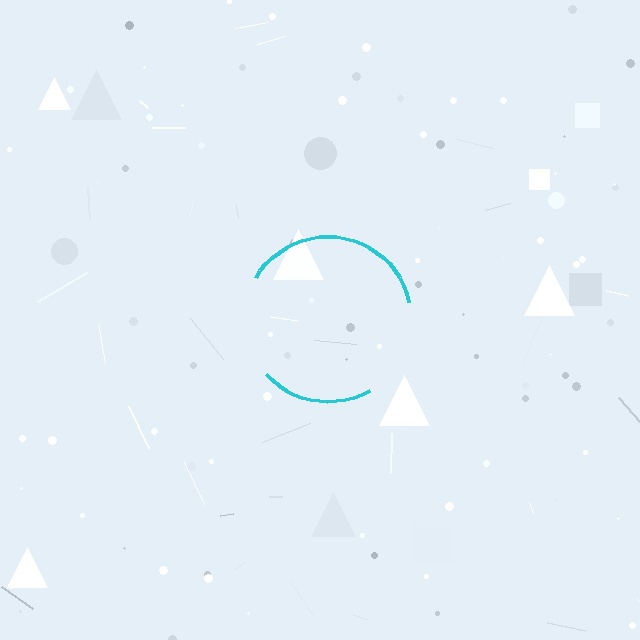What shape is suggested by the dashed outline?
The dashed outline suggests a circle.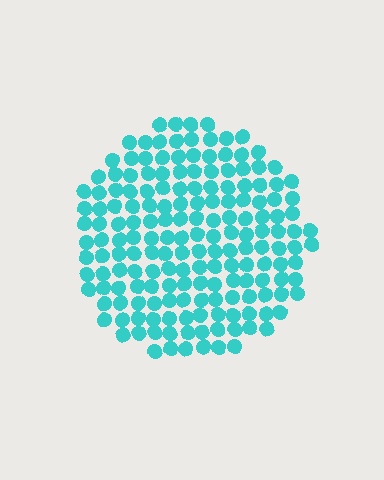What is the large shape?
The large shape is a circle.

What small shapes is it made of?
It is made of small circles.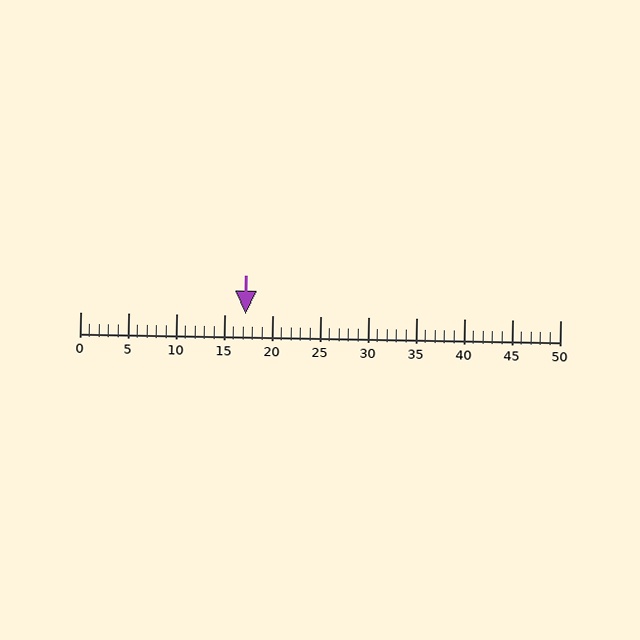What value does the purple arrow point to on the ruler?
The purple arrow points to approximately 17.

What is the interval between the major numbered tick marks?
The major tick marks are spaced 5 units apart.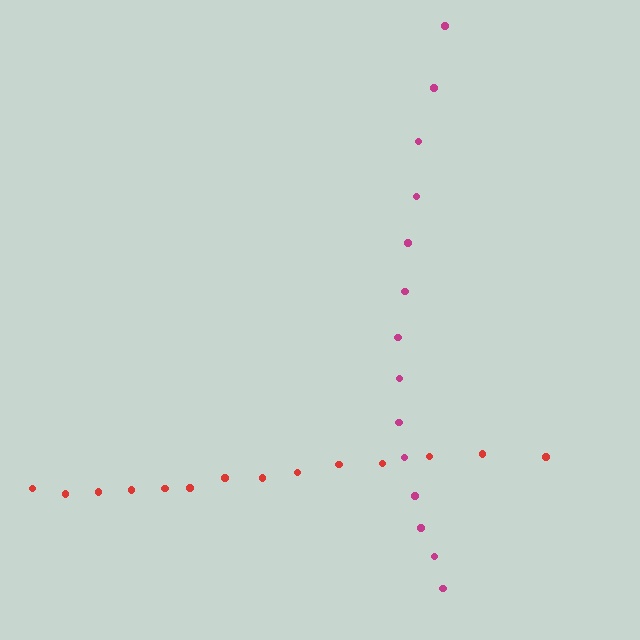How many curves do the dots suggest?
There are 2 distinct paths.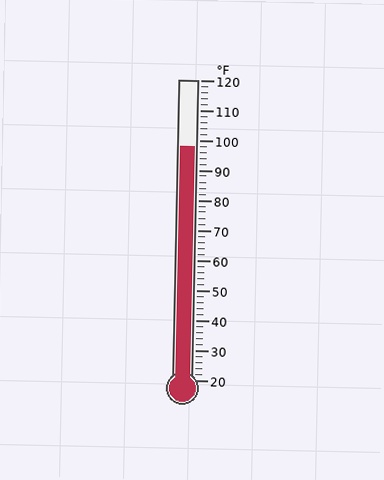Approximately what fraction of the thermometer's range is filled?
The thermometer is filled to approximately 80% of its range.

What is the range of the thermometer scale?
The thermometer scale ranges from 20°F to 120°F.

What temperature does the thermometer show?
The thermometer shows approximately 98°F.